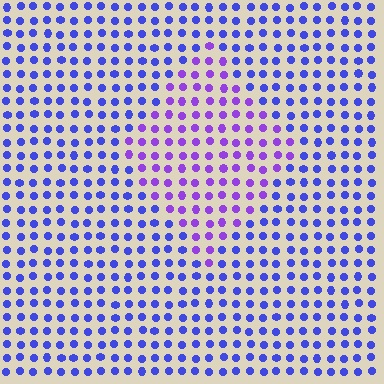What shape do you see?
I see a diamond.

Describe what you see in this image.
The image is filled with small blue elements in a uniform arrangement. A diamond-shaped region is visible where the elements are tinted to a slightly different hue, forming a subtle color boundary.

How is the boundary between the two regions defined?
The boundary is defined purely by a slight shift in hue (about 36 degrees). Spacing, size, and orientation are identical on both sides.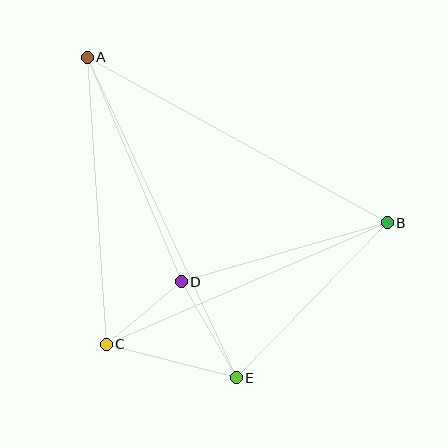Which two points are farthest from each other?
Points A and E are farthest from each other.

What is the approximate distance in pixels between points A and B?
The distance between A and B is approximately 343 pixels.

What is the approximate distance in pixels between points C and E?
The distance between C and E is approximately 135 pixels.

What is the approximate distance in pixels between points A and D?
The distance between A and D is approximately 243 pixels.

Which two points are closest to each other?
Points C and D are closest to each other.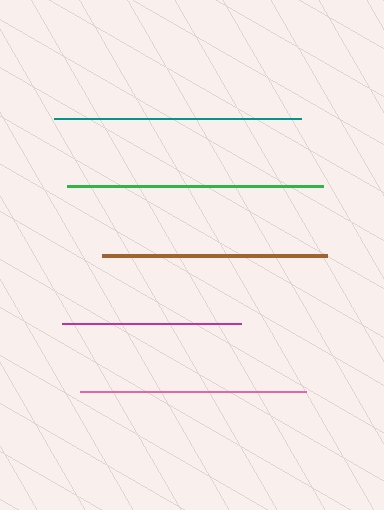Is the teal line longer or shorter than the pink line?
The teal line is longer than the pink line.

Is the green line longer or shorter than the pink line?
The green line is longer than the pink line.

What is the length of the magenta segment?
The magenta segment is approximately 179 pixels long.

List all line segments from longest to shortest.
From longest to shortest: green, teal, pink, brown, magenta.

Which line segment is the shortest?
The magenta line is the shortest at approximately 179 pixels.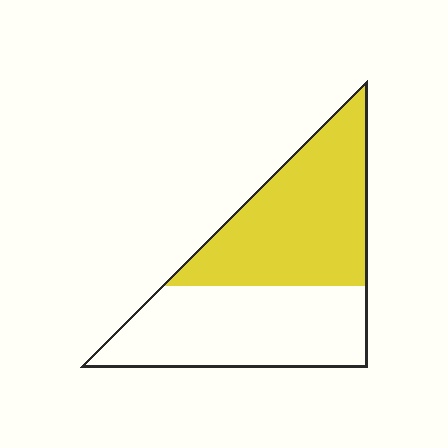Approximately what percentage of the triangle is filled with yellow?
Approximately 50%.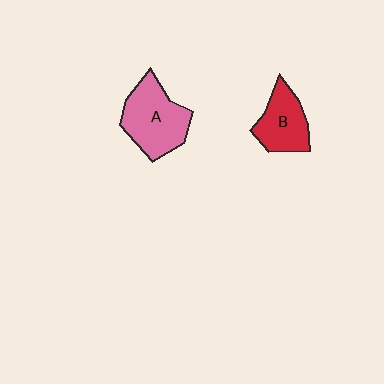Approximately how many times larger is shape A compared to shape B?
Approximately 1.4 times.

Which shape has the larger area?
Shape A (pink).